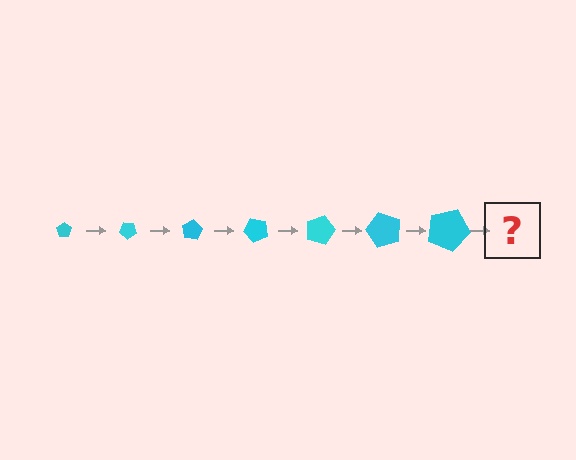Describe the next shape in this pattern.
It should be a pentagon, larger than the previous one and rotated 280 degrees from the start.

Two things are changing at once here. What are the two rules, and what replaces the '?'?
The two rules are that the pentagon grows larger each step and it rotates 40 degrees each step. The '?' should be a pentagon, larger than the previous one and rotated 280 degrees from the start.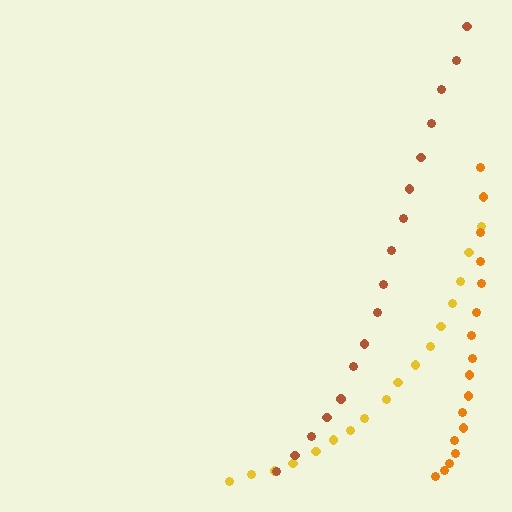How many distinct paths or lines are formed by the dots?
There are 3 distinct paths.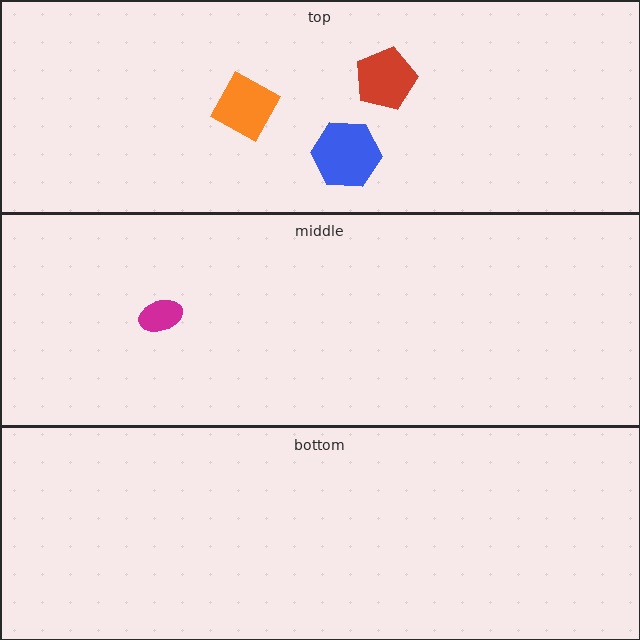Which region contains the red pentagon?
The top region.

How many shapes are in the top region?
3.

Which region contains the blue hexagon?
The top region.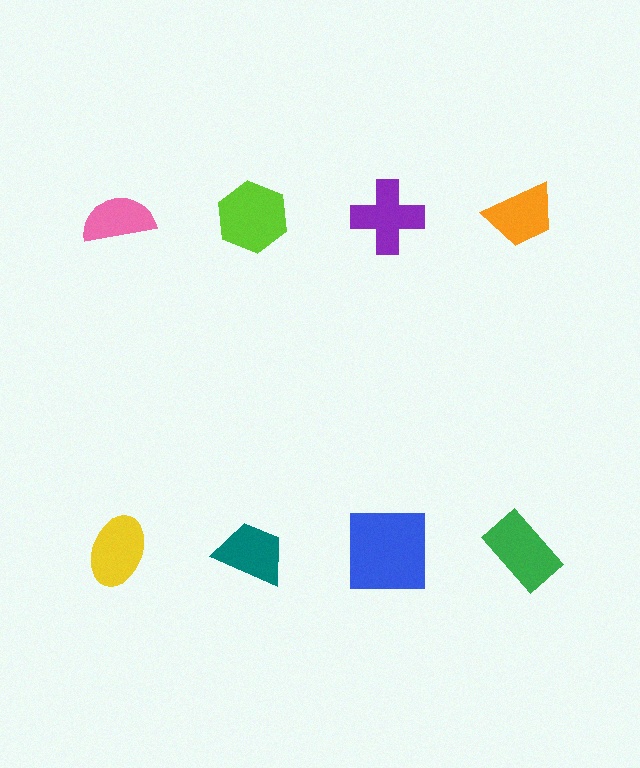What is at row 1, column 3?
A purple cross.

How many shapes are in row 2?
4 shapes.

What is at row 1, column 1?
A pink semicircle.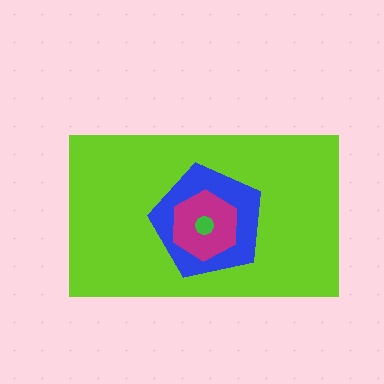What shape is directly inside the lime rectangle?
The blue pentagon.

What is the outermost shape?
The lime rectangle.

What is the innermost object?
The green circle.